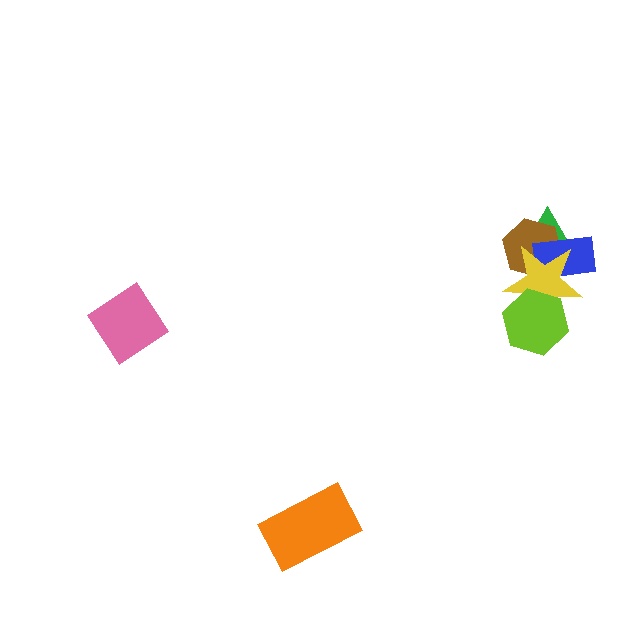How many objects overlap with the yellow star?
4 objects overlap with the yellow star.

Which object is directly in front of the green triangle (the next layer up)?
The brown hexagon is directly in front of the green triangle.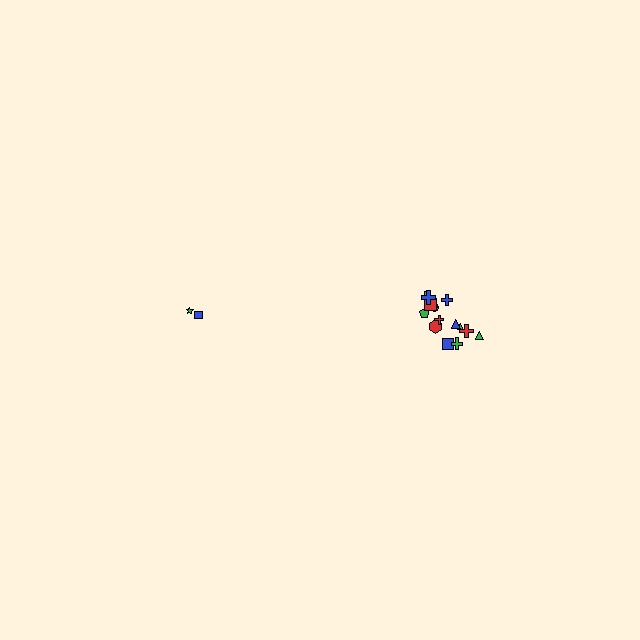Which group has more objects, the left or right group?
The right group.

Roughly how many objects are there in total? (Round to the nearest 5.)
Roughly 20 objects in total.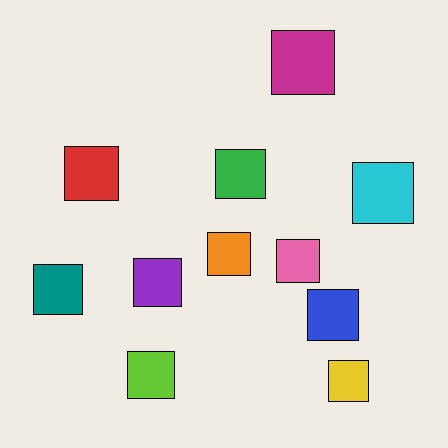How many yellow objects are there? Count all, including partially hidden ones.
There is 1 yellow object.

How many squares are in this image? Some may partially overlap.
There are 11 squares.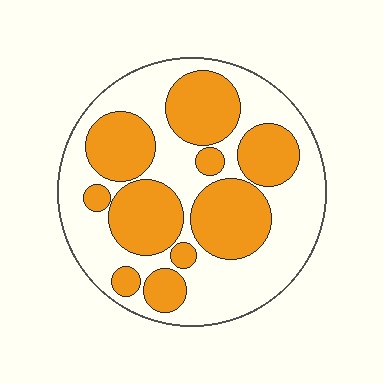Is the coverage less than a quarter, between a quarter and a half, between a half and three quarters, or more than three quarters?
Between a quarter and a half.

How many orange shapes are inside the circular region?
10.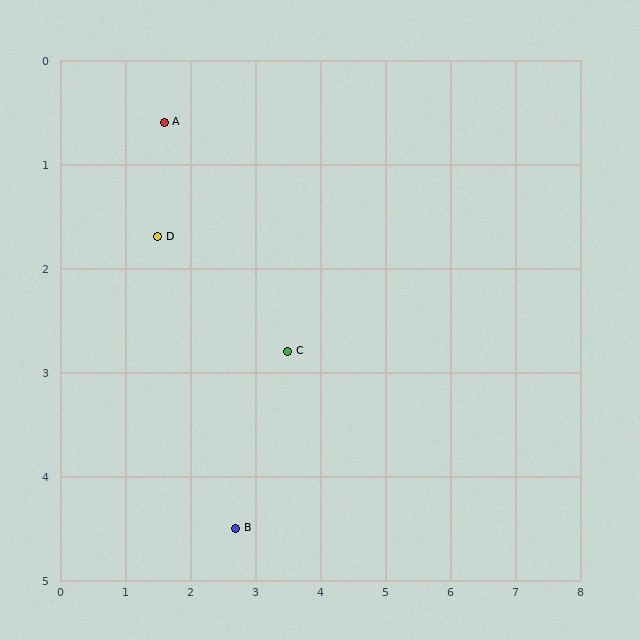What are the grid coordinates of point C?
Point C is at approximately (3.5, 2.8).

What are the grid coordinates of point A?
Point A is at approximately (1.6, 0.6).